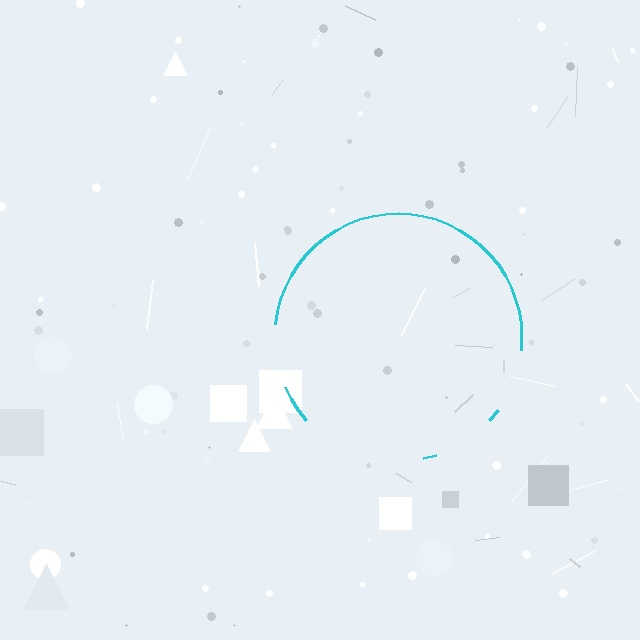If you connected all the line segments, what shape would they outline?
They would outline a circle.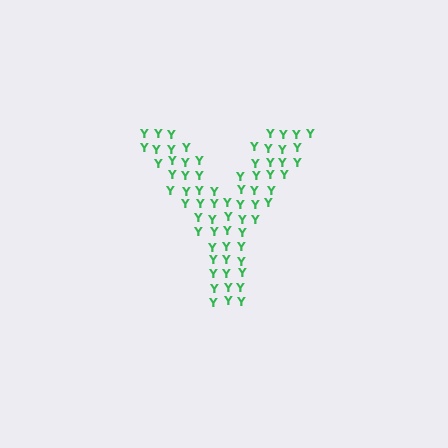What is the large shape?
The large shape is the letter Y.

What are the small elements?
The small elements are letter Y's.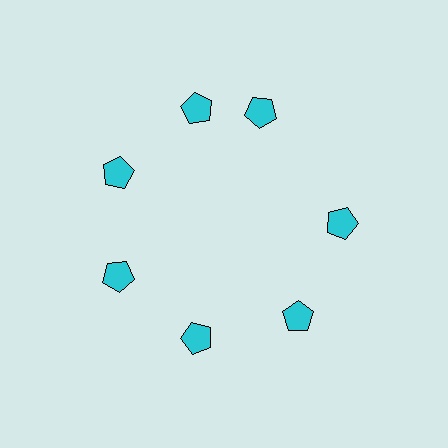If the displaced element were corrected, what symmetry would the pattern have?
It would have 7-fold rotational symmetry — the pattern would map onto itself every 51 degrees.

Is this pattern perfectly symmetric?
No. The 7 cyan pentagons are arranged in a ring, but one element near the 1 o'clock position is rotated out of alignment along the ring, breaking the 7-fold rotational symmetry.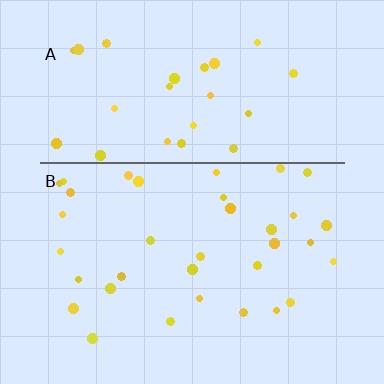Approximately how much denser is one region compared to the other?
Approximately 1.2× — region B over region A.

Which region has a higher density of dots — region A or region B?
B (the bottom).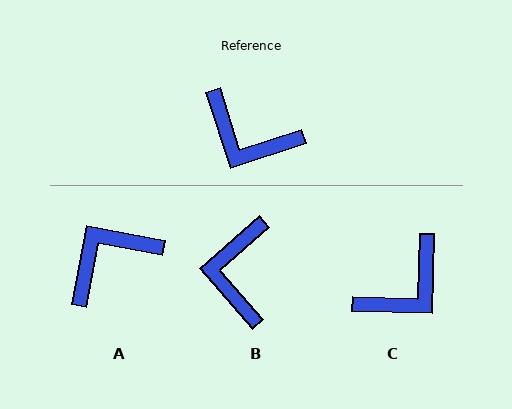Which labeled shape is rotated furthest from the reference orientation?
A, about 118 degrees away.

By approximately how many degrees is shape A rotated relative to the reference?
Approximately 118 degrees clockwise.